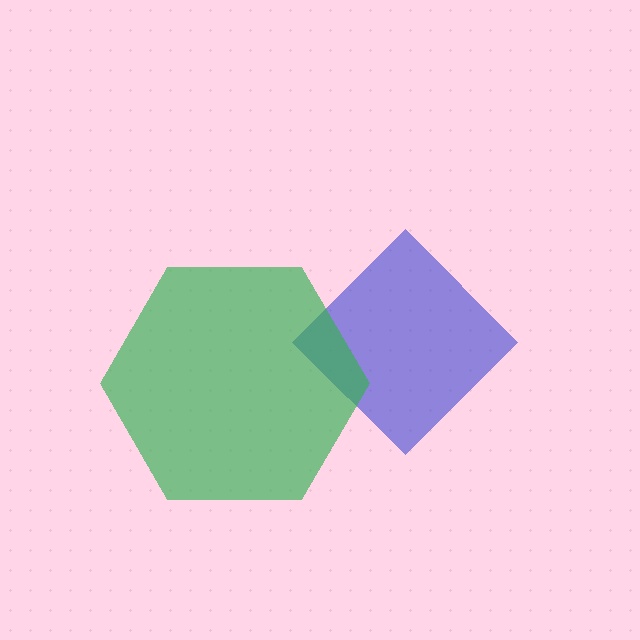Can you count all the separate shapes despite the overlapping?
Yes, there are 2 separate shapes.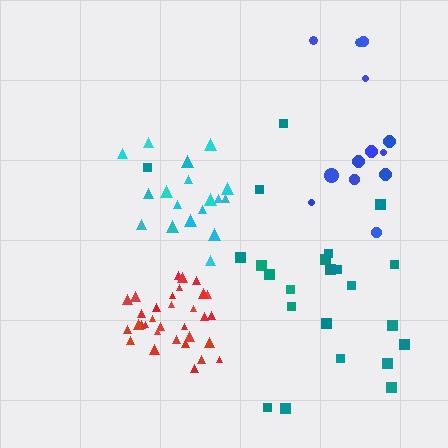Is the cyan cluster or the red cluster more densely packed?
Red.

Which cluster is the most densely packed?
Red.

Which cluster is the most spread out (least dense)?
Blue.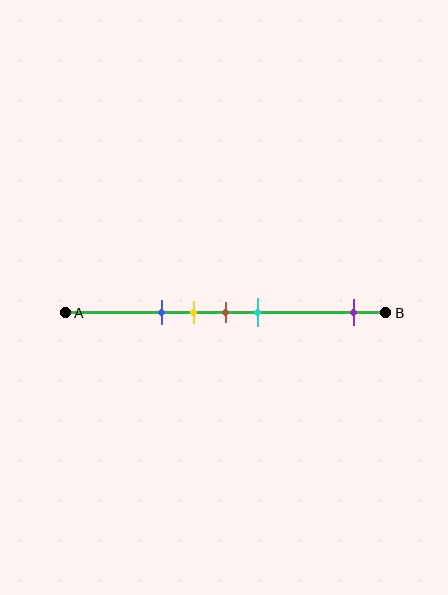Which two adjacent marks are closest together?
The yellow and brown marks are the closest adjacent pair.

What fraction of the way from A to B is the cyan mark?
The cyan mark is approximately 60% (0.6) of the way from A to B.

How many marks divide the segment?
There are 5 marks dividing the segment.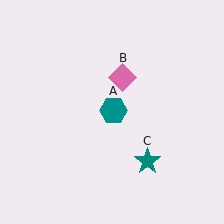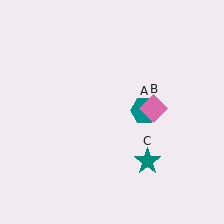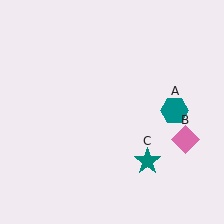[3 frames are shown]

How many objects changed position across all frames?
2 objects changed position: teal hexagon (object A), pink diamond (object B).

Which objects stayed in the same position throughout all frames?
Teal star (object C) remained stationary.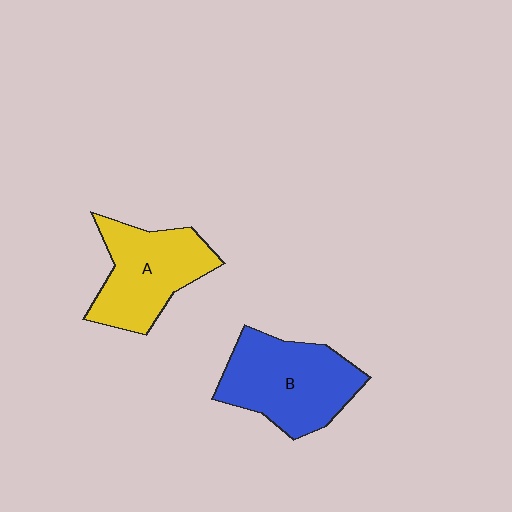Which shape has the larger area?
Shape B (blue).